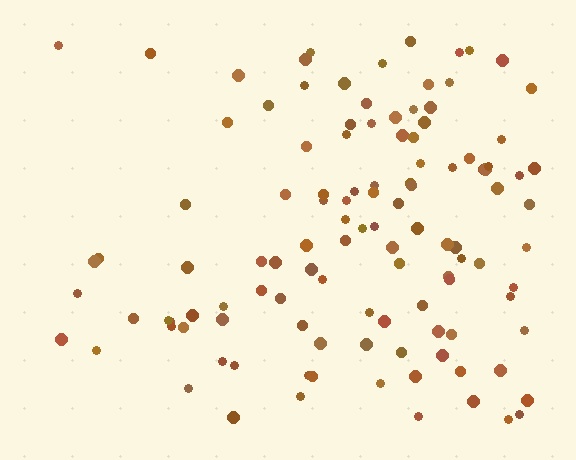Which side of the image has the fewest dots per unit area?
The left.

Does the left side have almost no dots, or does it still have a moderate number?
Still a moderate number, just noticeably fewer than the right.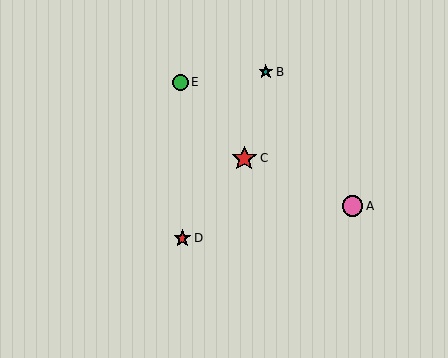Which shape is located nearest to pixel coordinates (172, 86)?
The green circle (labeled E) at (180, 82) is nearest to that location.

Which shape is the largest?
The red star (labeled C) is the largest.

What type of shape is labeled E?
Shape E is a green circle.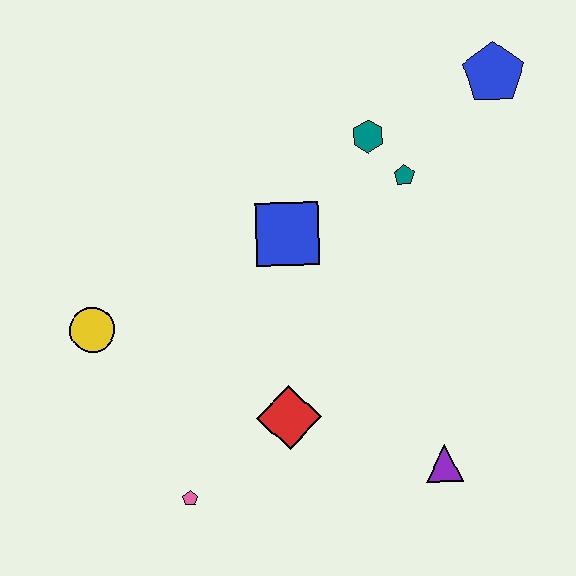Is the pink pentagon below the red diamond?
Yes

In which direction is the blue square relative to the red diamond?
The blue square is above the red diamond.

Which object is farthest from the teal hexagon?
The pink pentagon is farthest from the teal hexagon.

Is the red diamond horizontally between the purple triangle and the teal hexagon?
No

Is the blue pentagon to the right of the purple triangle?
Yes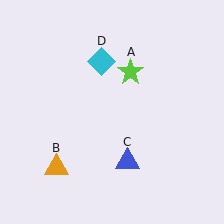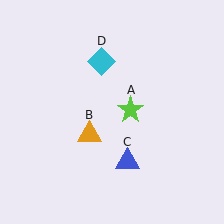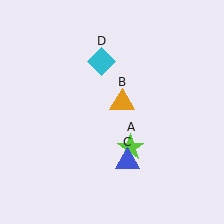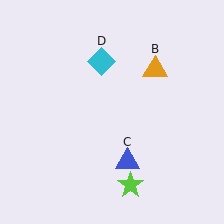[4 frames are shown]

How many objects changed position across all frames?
2 objects changed position: lime star (object A), orange triangle (object B).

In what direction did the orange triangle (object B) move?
The orange triangle (object B) moved up and to the right.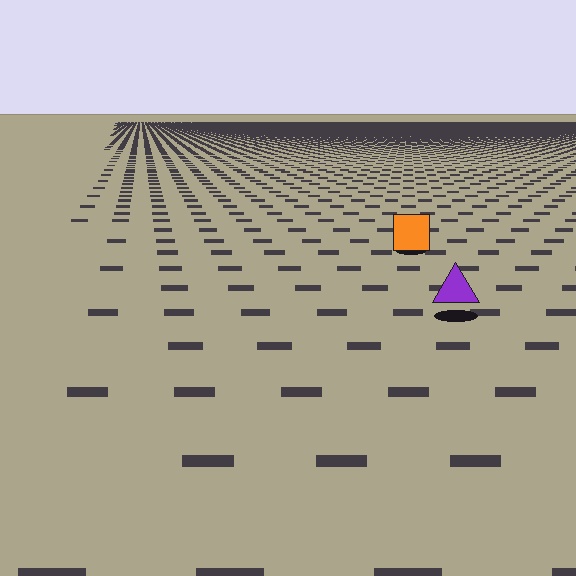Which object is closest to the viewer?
The purple triangle is closest. The texture marks near it are larger and more spread out.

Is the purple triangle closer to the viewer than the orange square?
Yes. The purple triangle is closer — you can tell from the texture gradient: the ground texture is coarser near it.